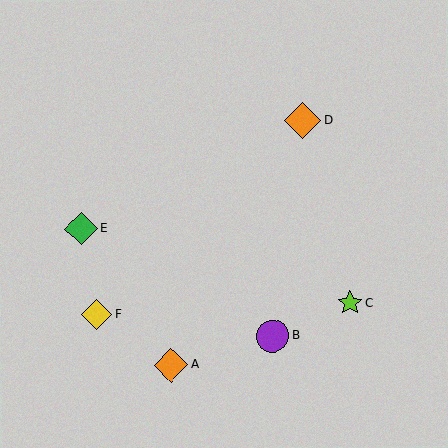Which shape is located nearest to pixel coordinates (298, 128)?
The orange diamond (labeled D) at (303, 121) is nearest to that location.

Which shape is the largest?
The orange diamond (labeled D) is the largest.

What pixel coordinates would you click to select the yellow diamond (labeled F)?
Click at (96, 315) to select the yellow diamond F.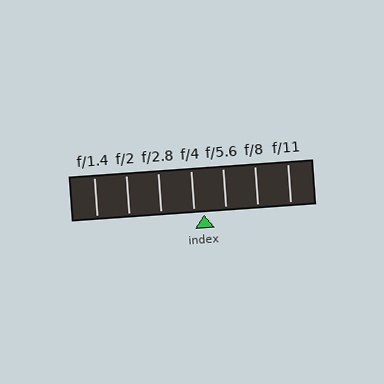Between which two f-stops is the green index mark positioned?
The index mark is between f/4 and f/5.6.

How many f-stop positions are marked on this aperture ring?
There are 7 f-stop positions marked.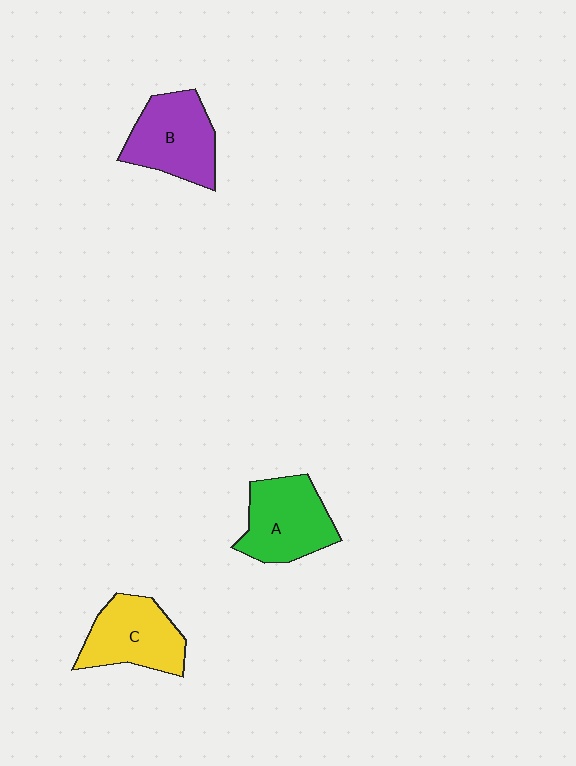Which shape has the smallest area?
Shape C (yellow).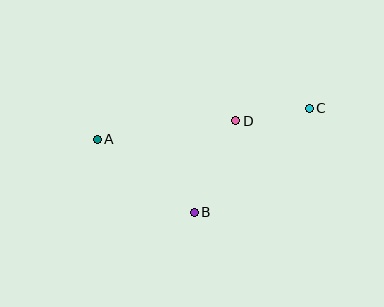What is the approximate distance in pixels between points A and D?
The distance between A and D is approximately 140 pixels.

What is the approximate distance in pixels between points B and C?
The distance between B and C is approximately 155 pixels.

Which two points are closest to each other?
Points C and D are closest to each other.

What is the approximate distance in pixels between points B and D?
The distance between B and D is approximately 100 pixels.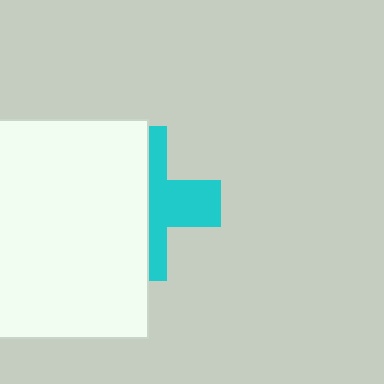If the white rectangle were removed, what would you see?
You would see the complete cyan cross.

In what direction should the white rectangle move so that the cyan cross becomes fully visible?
The white rectangle should move left. That is the shortest direction to clear the overlap and leave the cyan cross fully visible.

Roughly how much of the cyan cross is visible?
A small part of it is visible (roughly 43%).